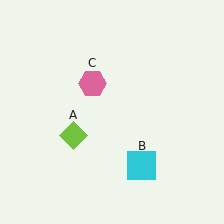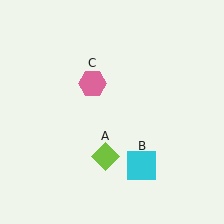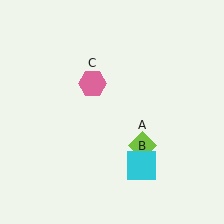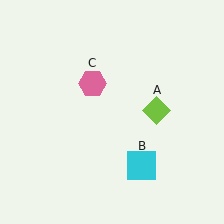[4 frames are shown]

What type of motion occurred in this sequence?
The lime diamond (object A) rotated counterclockwise around the center of the scene.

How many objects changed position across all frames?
1 object changed position: lime diamond (object A).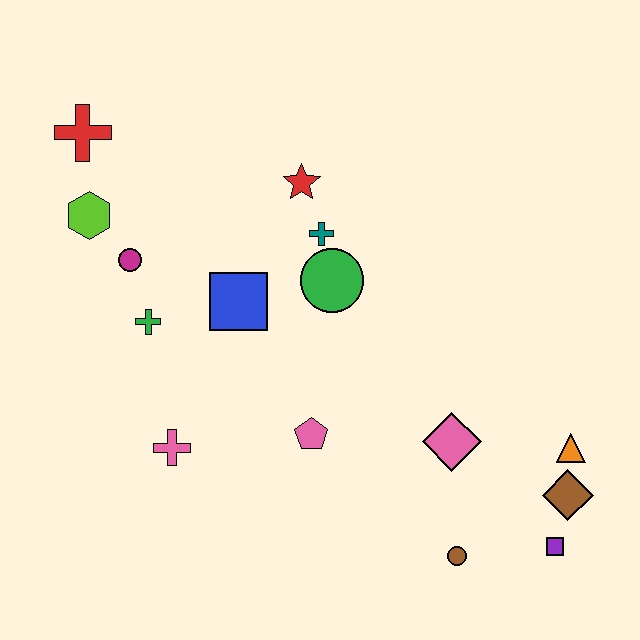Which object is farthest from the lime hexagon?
The purple square is farthest from the lime hexagon.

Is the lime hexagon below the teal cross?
No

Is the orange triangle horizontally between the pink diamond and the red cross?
No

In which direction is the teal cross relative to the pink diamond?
The teal cross is above the pink diamond.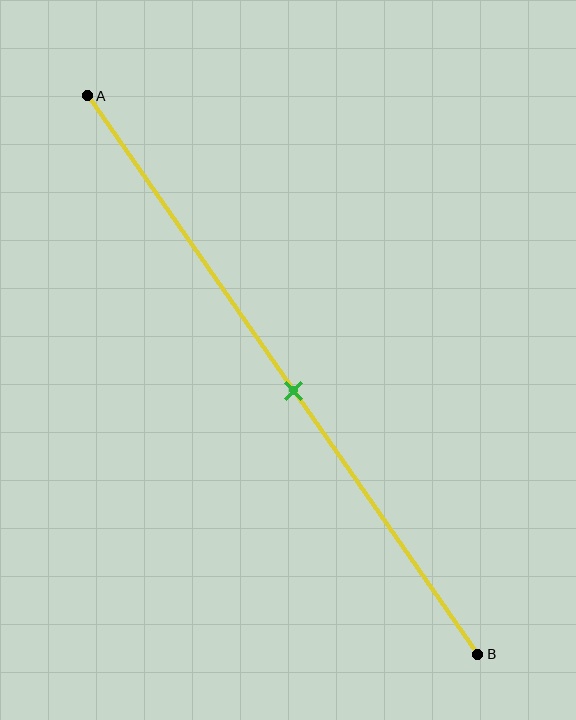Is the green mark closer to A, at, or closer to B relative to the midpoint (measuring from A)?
The green mark is approximately at the midpoint of segment AB.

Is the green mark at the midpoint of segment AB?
Yes, the mark is approximately at the midpoint.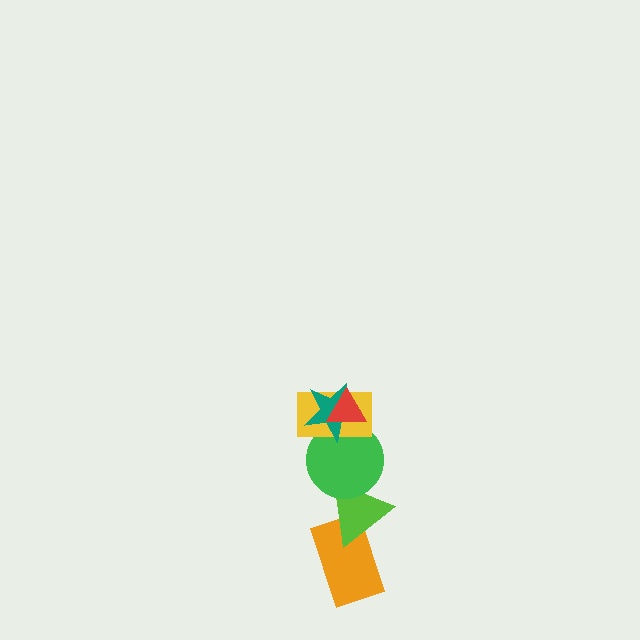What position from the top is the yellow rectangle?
The yellow rectangle is 3rd from the top.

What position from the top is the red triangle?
The red triangle is 1st from the top.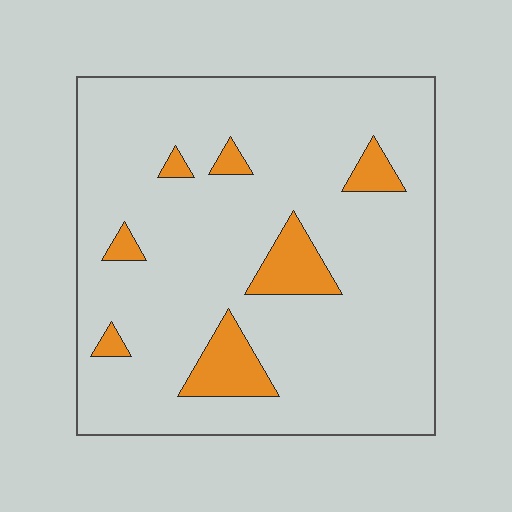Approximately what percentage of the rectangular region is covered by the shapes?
Approximately 10%.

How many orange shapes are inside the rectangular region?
7.